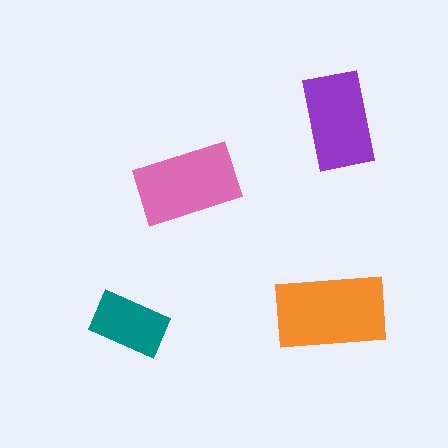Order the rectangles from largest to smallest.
the orange one, the pink one, the purple one, the teal one.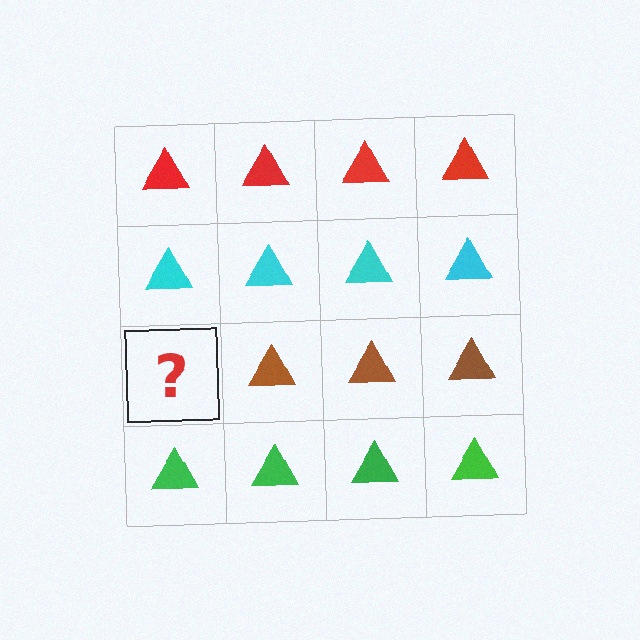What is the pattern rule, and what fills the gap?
The rule is that each row has a consistent color. The gap should be filled with a brown triangle.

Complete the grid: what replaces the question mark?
The question mark should be replaced with a brown triangle.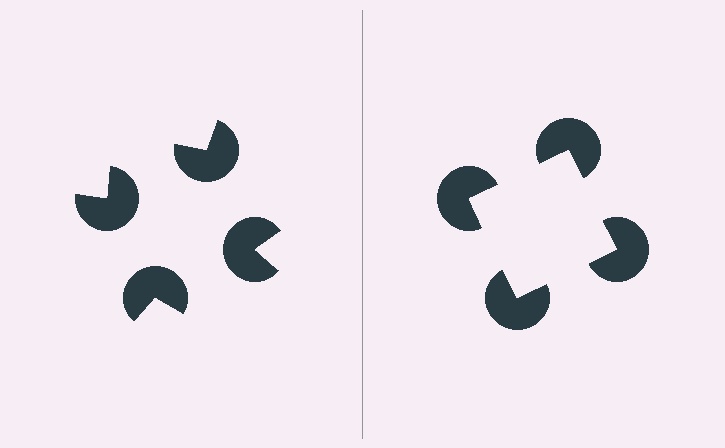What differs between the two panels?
The pac-man discs are positioned identically on both sides; only the wedge orientations differ. On the right they align to a square; on the left they are misaligned.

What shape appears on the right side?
An illusory square.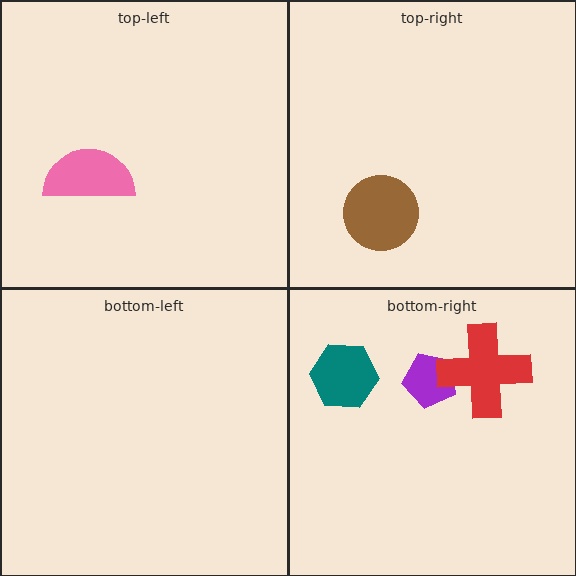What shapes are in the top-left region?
The pink semicircle.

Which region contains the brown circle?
The top-right region.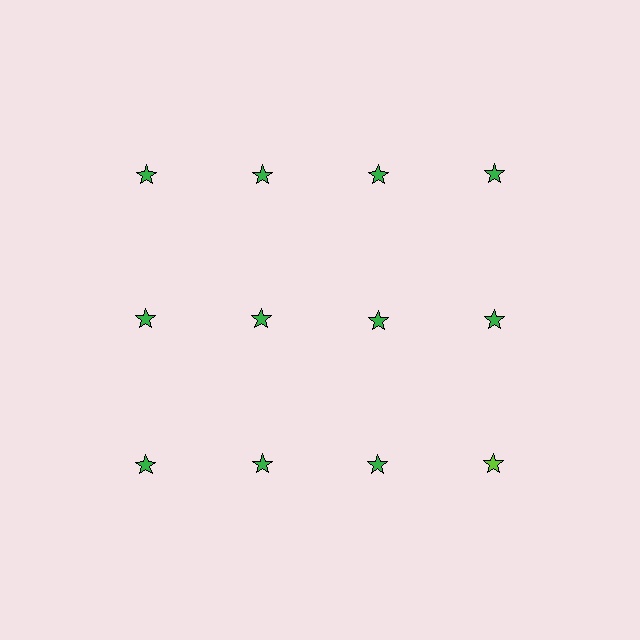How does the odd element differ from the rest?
It has a different color: lime instead of green.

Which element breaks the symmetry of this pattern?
The lime star in the third row, second from right column breaks the symmetry. All other shapes are green stars.